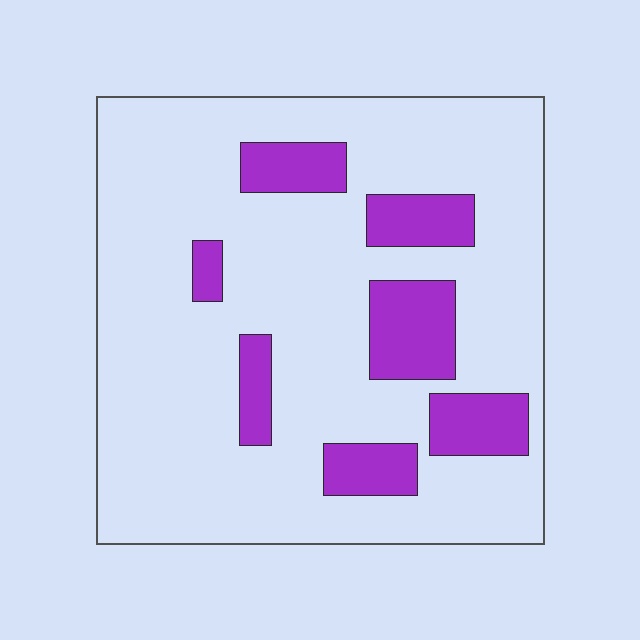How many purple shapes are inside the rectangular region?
7.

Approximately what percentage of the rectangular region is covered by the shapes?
Approximately 20%.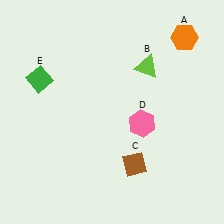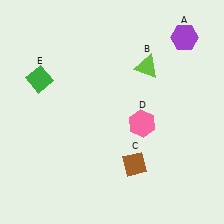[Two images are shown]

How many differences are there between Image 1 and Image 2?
There is 1 difference between the two images.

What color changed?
The hexagon (A) changed from orange in Image 1 to purple in Image 2.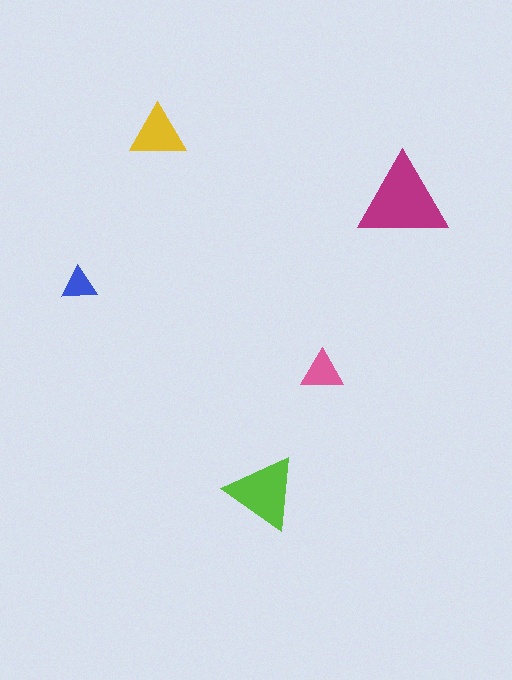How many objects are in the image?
There are 5 objects in the image.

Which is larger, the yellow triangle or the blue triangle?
The yellow one.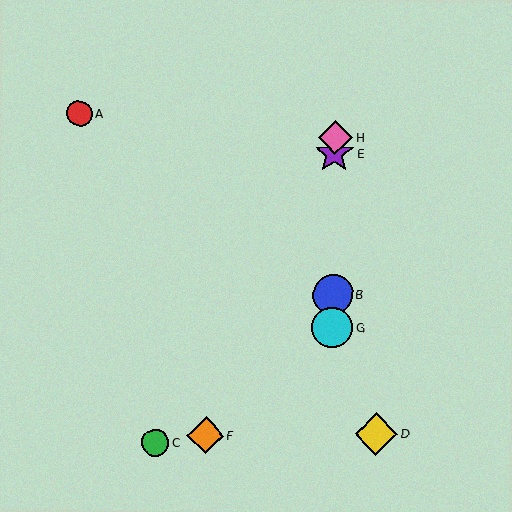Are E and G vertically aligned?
Yes, both are at x≈335.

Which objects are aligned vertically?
Objects B, E, G, H are aligned vertically.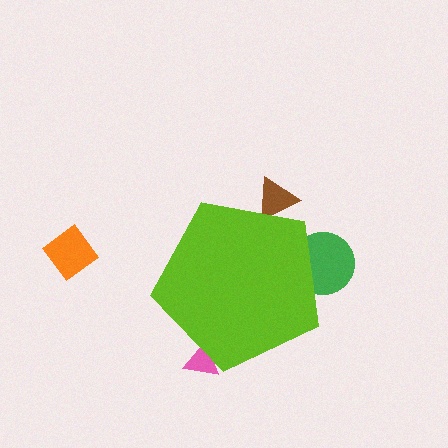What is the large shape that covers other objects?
A lime pentagon.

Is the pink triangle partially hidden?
Yes, the pink triangle is partially hidden behind the lime pentagon.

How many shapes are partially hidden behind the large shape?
3 shapes are partially hidden.